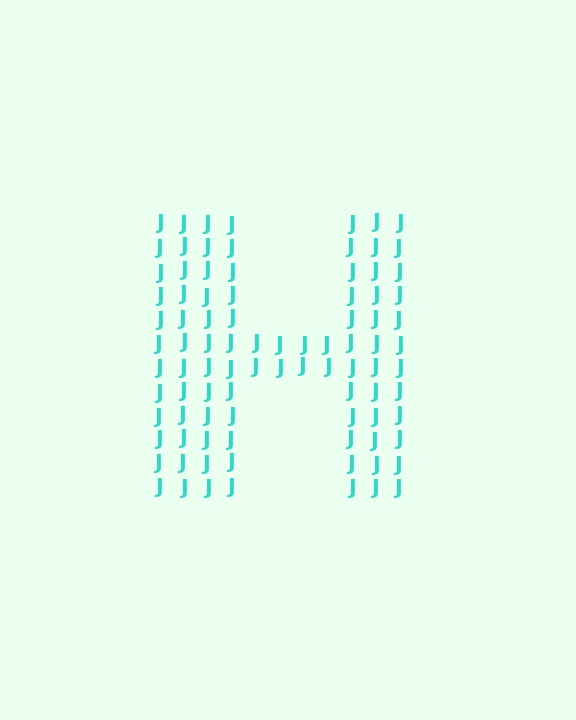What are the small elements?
The small elements are letter J's.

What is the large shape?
The large shape is the letter H.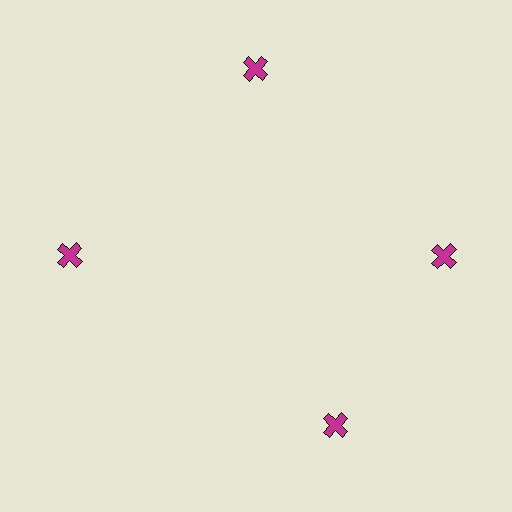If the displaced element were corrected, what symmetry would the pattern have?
It would have 4-fold rotational symmetry — the pattern would map onto itself every 90 degrees.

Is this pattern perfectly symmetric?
No. The 4 magenta crosses are arranged in a ring, but one element near the 6 o'clock position is rotated out of alignment along the ring, breaking the 4-fold rotational symmetry.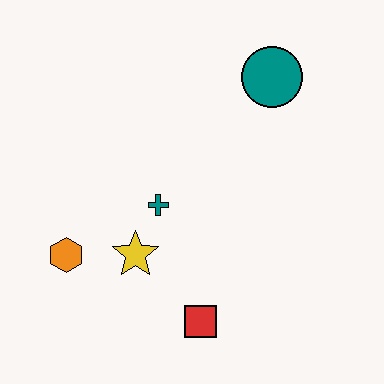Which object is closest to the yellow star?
The teal cross is closest to the yellow star.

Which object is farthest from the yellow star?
The teal circle is farthest from the yellow star.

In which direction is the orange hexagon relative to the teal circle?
The orange hexagon is to the left of the teal circle.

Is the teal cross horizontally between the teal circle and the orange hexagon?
Yes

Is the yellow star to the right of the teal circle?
No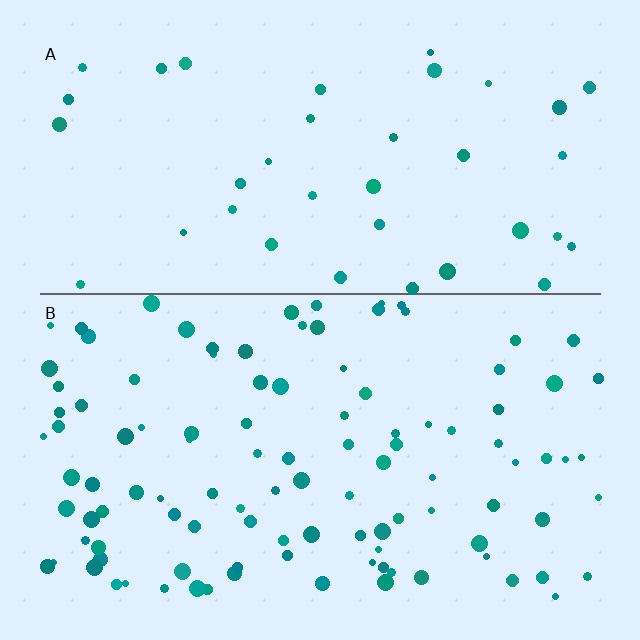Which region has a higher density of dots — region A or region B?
B (the bottom).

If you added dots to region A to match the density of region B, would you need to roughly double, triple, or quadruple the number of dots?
Approximately triple.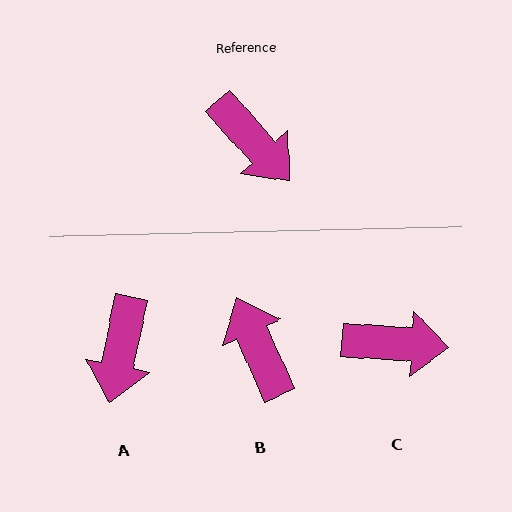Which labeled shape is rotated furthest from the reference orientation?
B, about 162 degrees away.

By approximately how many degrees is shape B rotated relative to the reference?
Approximately 162 degrees counter-clockwise.